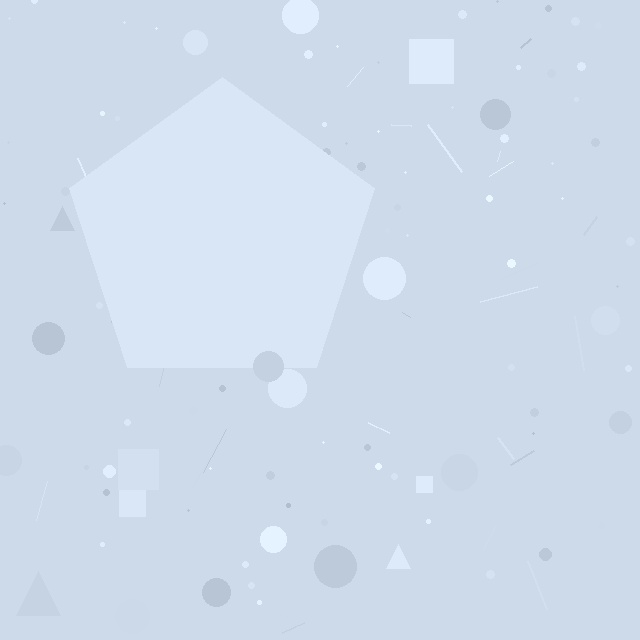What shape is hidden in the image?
A pentagon is hidden in the image.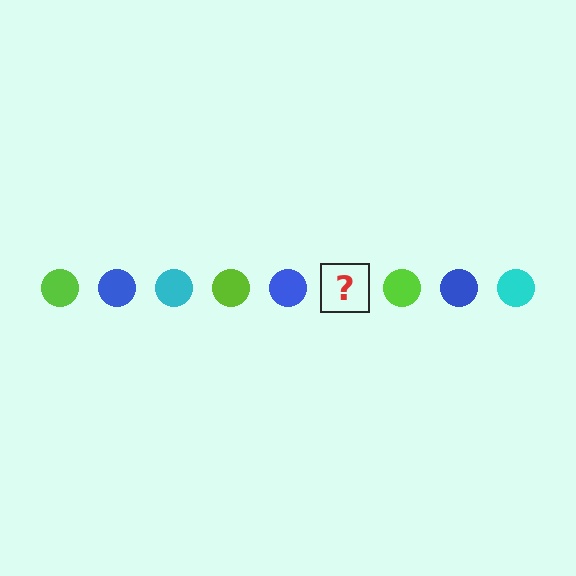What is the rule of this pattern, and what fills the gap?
The rule is that the pattern cycles through lime, blue, cyan circles. The gap should be filled with a cyan circle.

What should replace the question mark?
The question mark should be replaced with a cyan circle.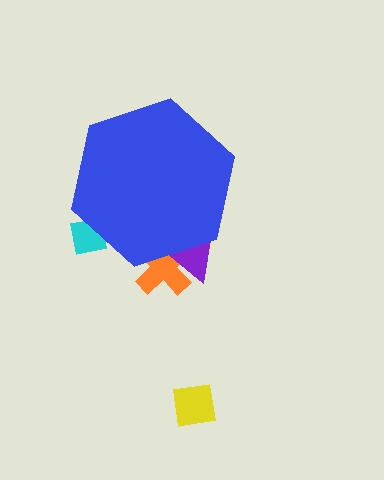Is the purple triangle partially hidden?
Yes, the purple triangle is partially hidden behind the blue hexagon.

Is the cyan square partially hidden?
Yes, the cyan square is partially hidden behind the blue hexagon.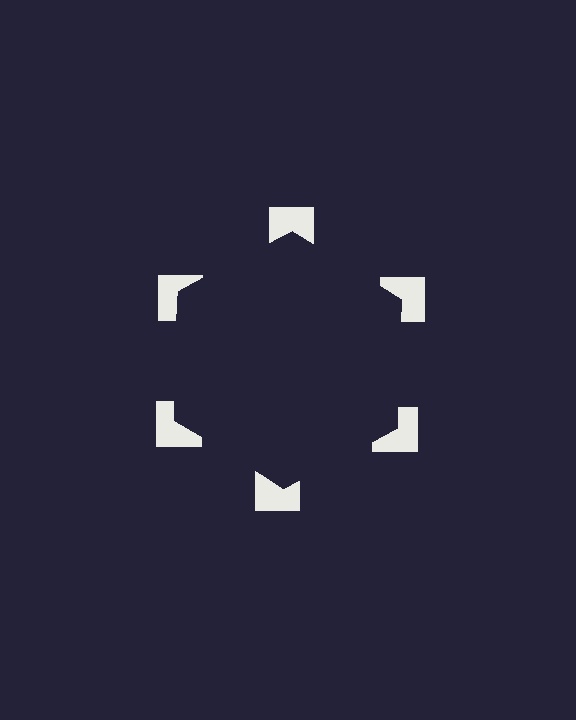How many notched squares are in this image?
There are 6 — one at each vertex of the illusory hexagon.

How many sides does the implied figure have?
6 sides.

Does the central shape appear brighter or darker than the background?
It typically appears slightly darker than the background, even though no actual brightness change is drawn.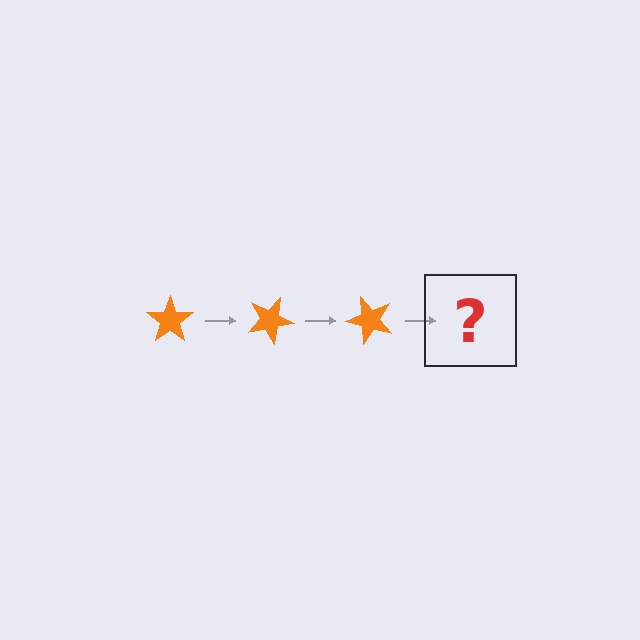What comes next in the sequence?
The next element should be an orange star rotated 75 degrees.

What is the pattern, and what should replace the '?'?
The pattern is that the star rotates 25 degrees each step. The '?' should be an orange star rotated 75 degrees.